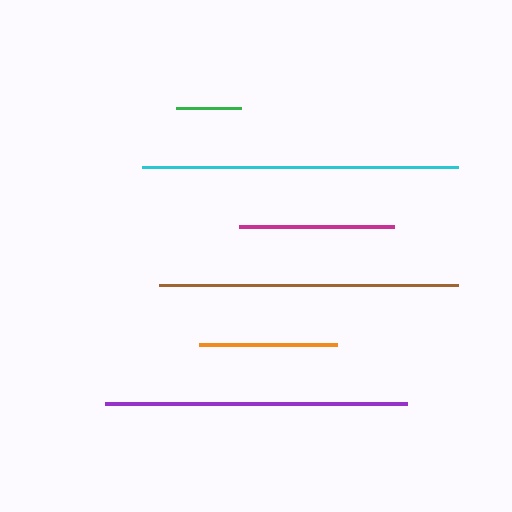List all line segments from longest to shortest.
From longest to shortest: cyan, purple, brown, magenta, orange, green.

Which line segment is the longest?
The cyan line is the longest at approximately 315 pixels.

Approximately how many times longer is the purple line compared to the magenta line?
The purple line is approximately 2.0 times the length of the magenta line.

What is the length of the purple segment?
The purple segment is approximately 302 pixels long.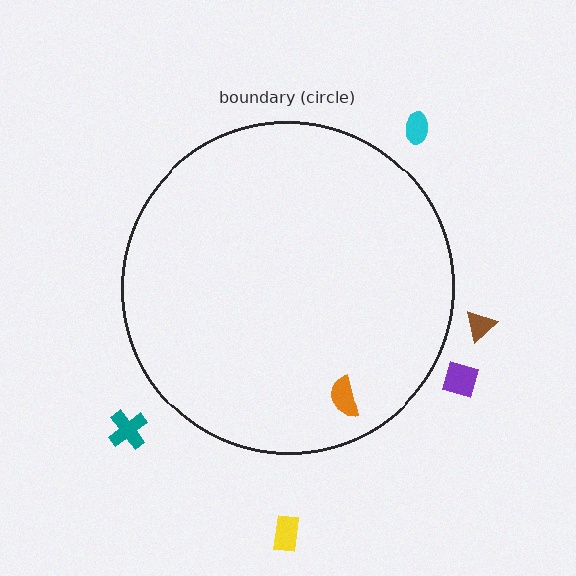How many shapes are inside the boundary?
1 inside, 5 outside.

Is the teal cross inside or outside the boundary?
Outside.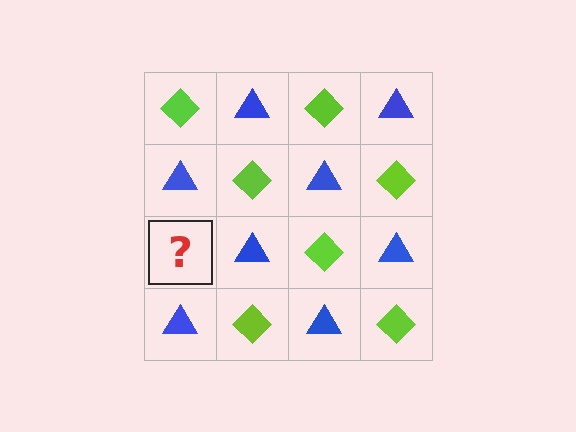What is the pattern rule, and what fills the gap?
The rule is that it alternates lime diamond and blue triangle in a checkerboard pattern. The gap should be filled with a lime diamond.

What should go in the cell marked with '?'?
The missing cell should contain a lime diamond.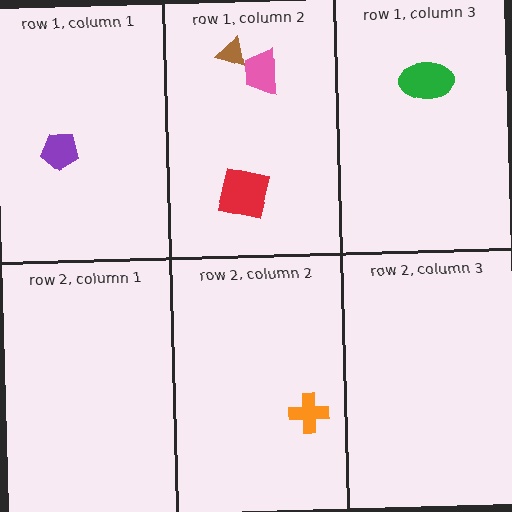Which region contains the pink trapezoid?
The row 1, column 2 region.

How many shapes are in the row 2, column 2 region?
1.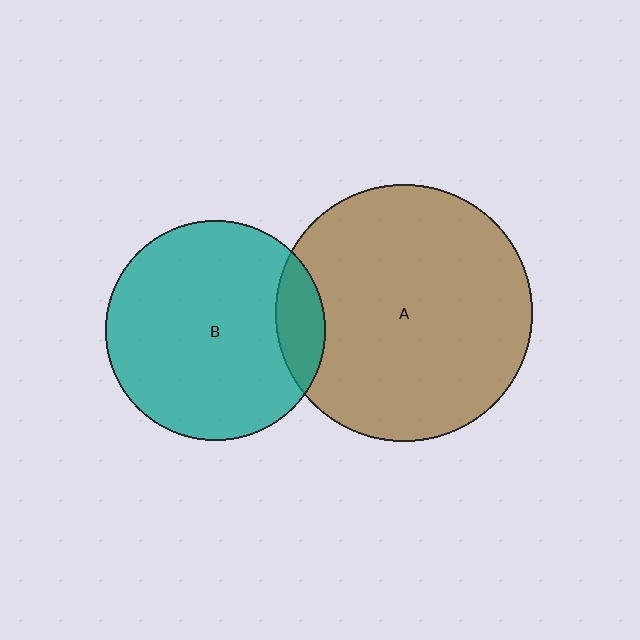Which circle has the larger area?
Circle A (brown).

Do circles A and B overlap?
Yes.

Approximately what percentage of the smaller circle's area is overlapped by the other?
Approximately 15%.